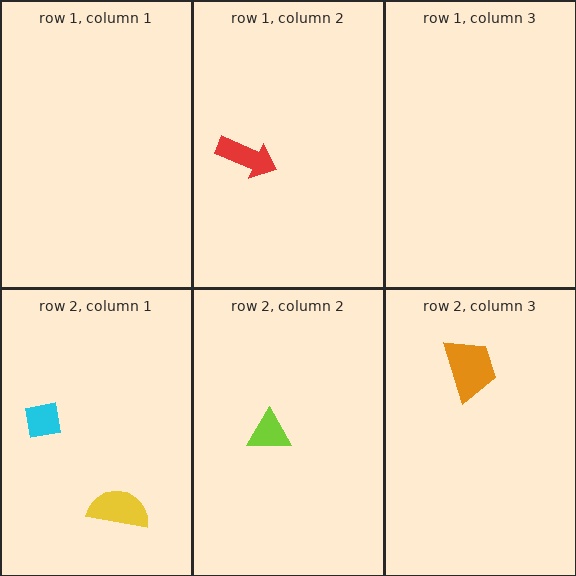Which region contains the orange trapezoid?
The row 2, column 3 region.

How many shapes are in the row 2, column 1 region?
2.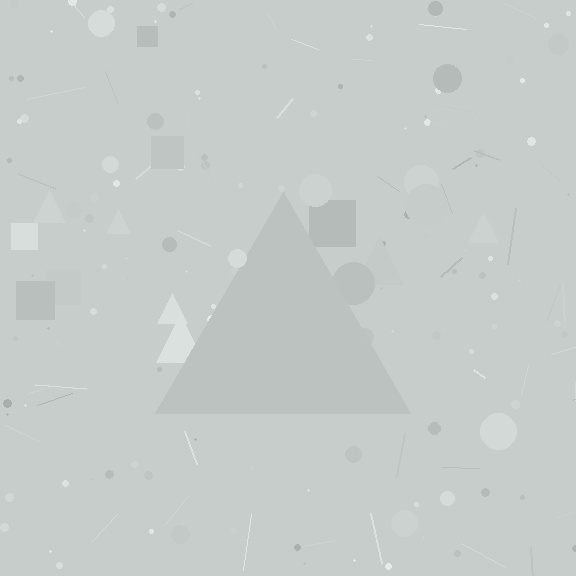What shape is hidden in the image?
A triangle is hidden in the image.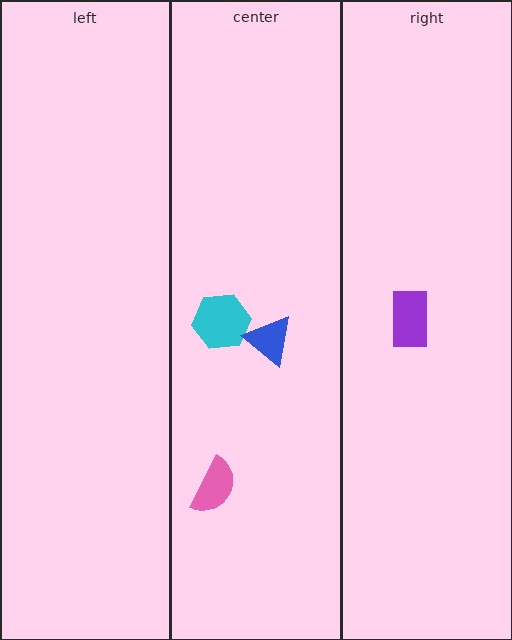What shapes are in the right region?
The purple rectangle.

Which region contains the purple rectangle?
The right region.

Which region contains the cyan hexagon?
The center region.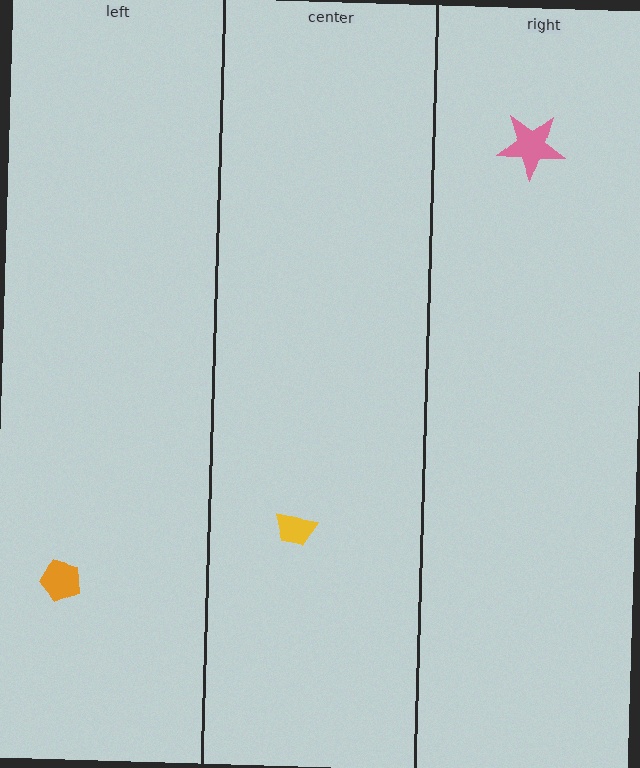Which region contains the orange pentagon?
The left region.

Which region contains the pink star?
The right region.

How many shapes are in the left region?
1.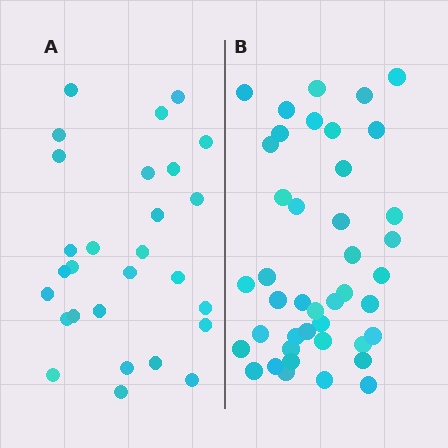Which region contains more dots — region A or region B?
Region B (the right region) has more dots.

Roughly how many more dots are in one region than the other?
Region B has approximately 15 more dots than region A.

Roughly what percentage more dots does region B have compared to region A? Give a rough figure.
About 50% more.